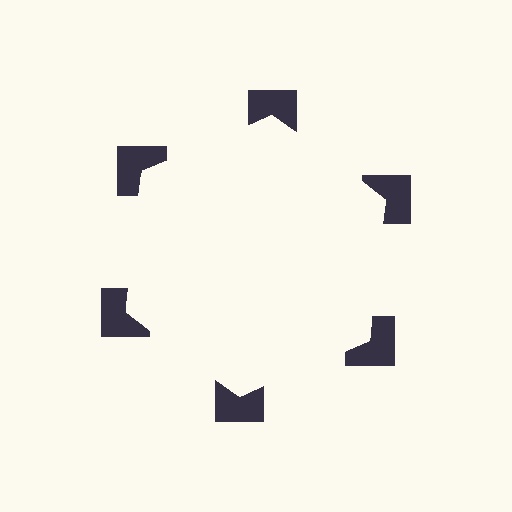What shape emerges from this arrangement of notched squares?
An illusory hexagon — its edges are inferred from the aligned wedge cuts in the notched squares, not physically drawn.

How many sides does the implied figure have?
6 sides.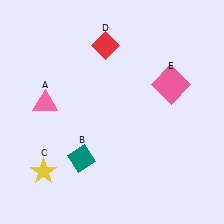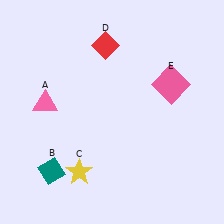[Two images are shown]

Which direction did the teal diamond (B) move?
The teal diamond (B) moved left.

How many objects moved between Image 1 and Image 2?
2 objects moved between the two images.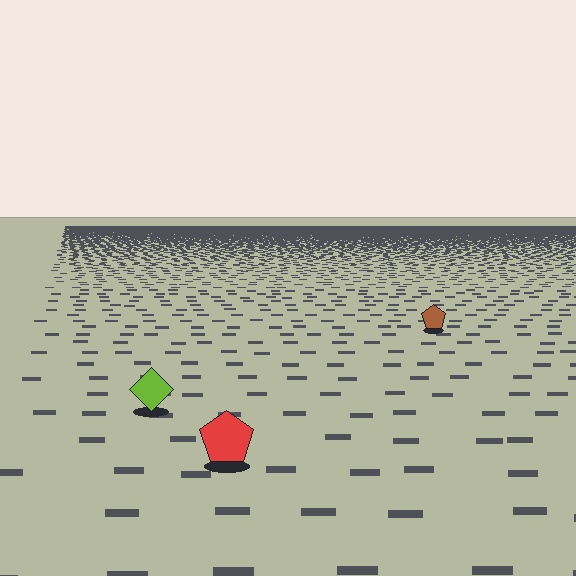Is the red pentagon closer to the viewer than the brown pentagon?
Yes. The red pentagon is closer — you can tell from the texture gradient: the ground texture is coarser near it.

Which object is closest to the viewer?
The red pentagon is closest. The texture marks near it are larger and more spread out.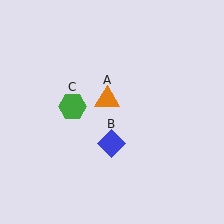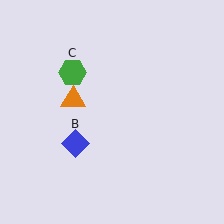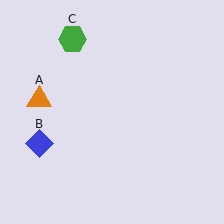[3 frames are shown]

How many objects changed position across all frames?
3 objects changed position: orange triangle (object A), blue diamond (object B), green hexagon (object C).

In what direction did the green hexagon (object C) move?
The green hexagon (object C) moved up.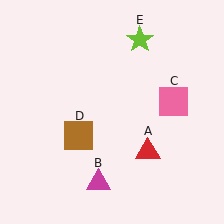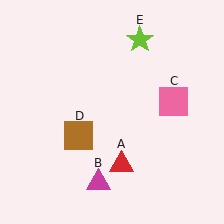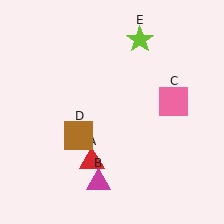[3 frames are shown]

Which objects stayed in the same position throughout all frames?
Magenta triangle (object B) and pink square (object C) and brown square (object D) and lime star (object E) remained stationary.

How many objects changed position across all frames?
1 object changed position: red triangle (object A).